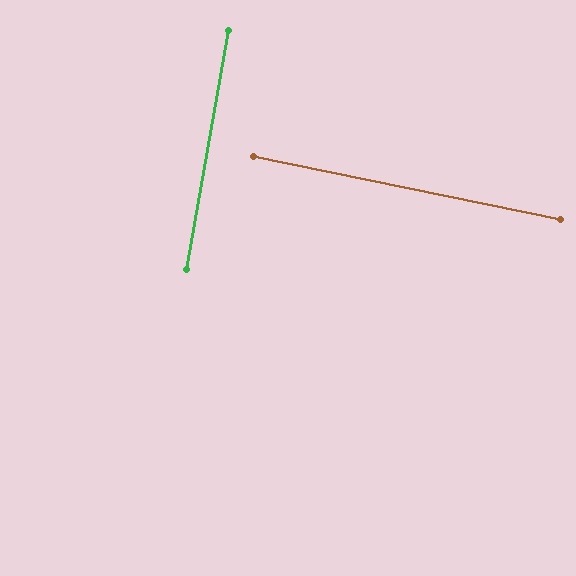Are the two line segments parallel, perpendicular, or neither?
Perpendicular — they meet at approximately 88°.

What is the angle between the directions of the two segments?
Approximately 88 degrees.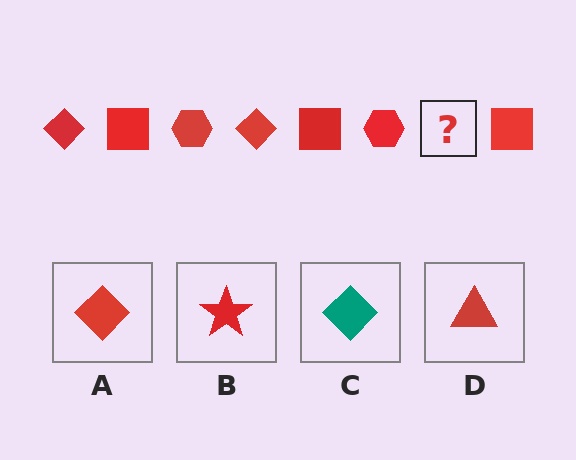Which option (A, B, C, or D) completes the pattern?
A.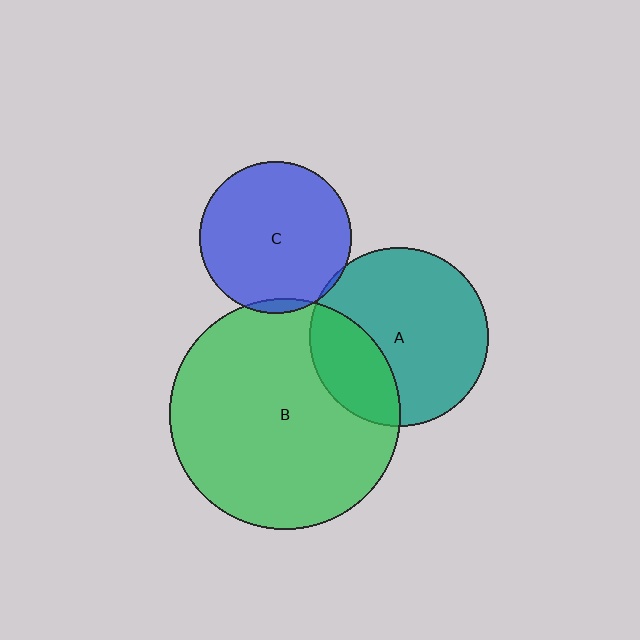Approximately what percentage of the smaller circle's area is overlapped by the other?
Approximately 5%.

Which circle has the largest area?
Circle B (green).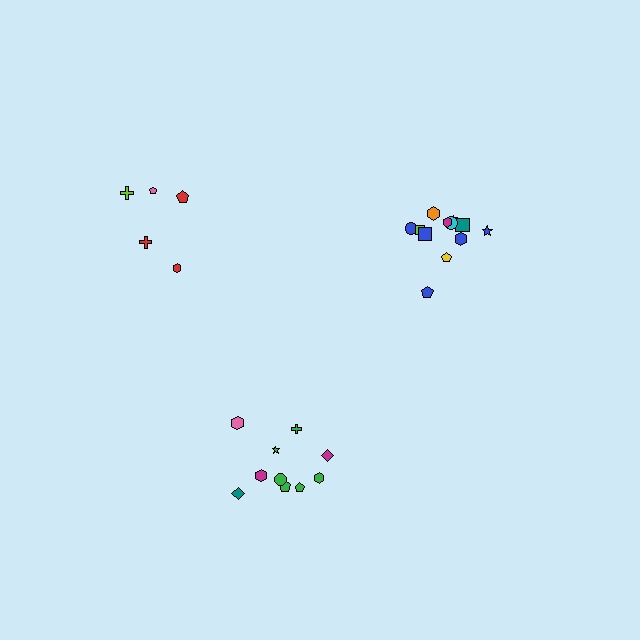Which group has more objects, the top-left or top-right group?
The top-right group.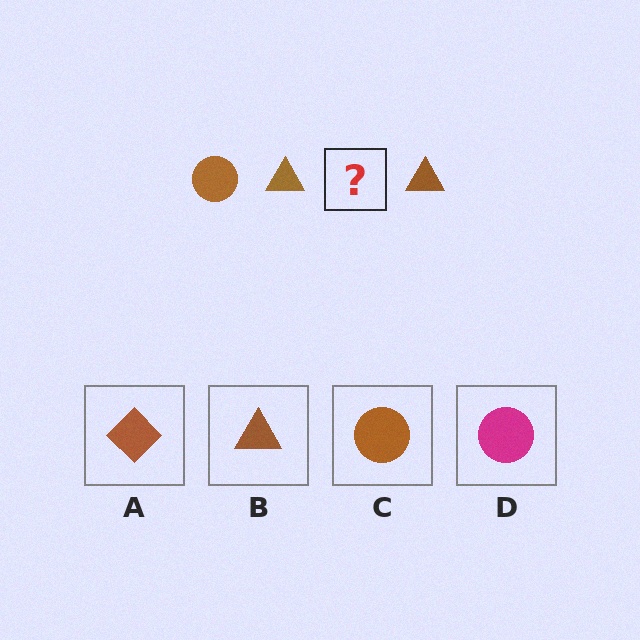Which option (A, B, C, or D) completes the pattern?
C.